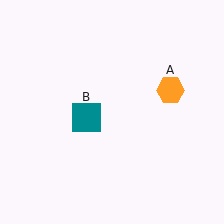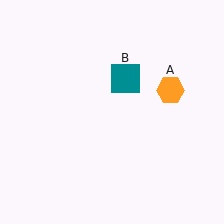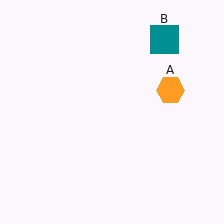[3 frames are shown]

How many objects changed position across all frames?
1 object changed position: teal square (object B).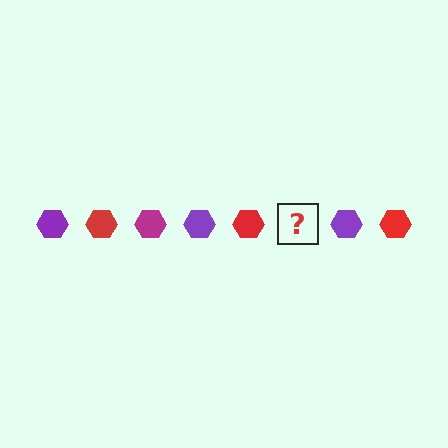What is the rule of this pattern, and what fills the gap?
The rule is that the pattern cycles through purple, red, magenta hexagons. The gap should be filled with a magenta hexagon.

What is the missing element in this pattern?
The missing element is a magenta hexagon.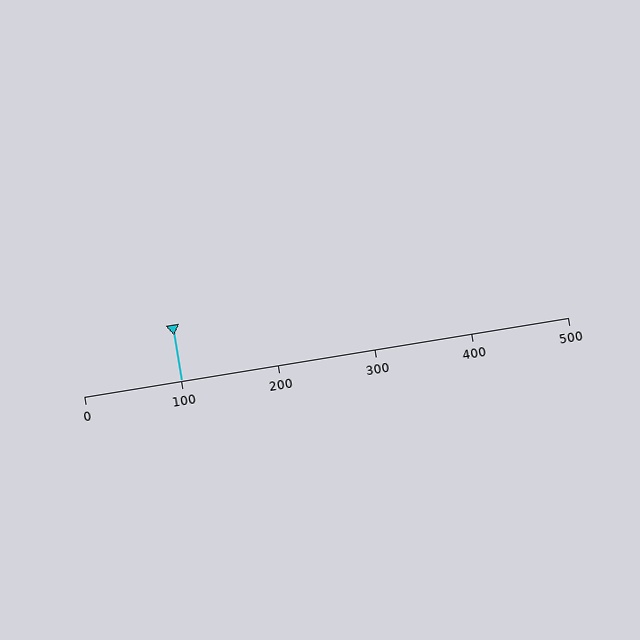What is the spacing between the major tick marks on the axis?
The major ticks are spaced 100 apart.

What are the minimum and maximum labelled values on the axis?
The axis runs from 0 to 500.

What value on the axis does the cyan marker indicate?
The marker indicates approximately 100.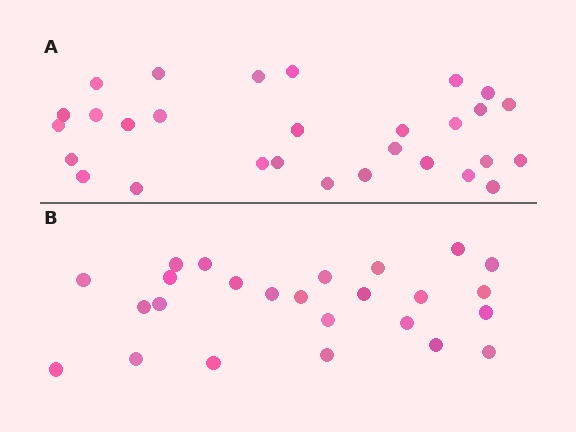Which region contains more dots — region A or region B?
Region A (the top region) has more dots.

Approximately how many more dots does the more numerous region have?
Region A has about 4 more dots than region B.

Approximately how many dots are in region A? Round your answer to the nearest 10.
About 30 dots. (The exact count is 29, which rounds to 30.)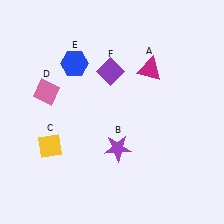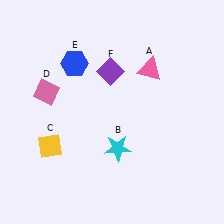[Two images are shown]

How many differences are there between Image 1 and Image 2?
There are 2 differences between the two images.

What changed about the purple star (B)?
In Image 1, B is purple. In Image 2, it changed to cyan.